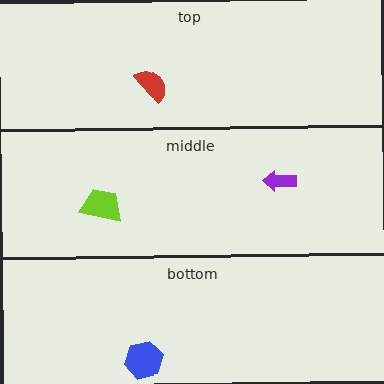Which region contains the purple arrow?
The middle region.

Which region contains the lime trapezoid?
The middle region.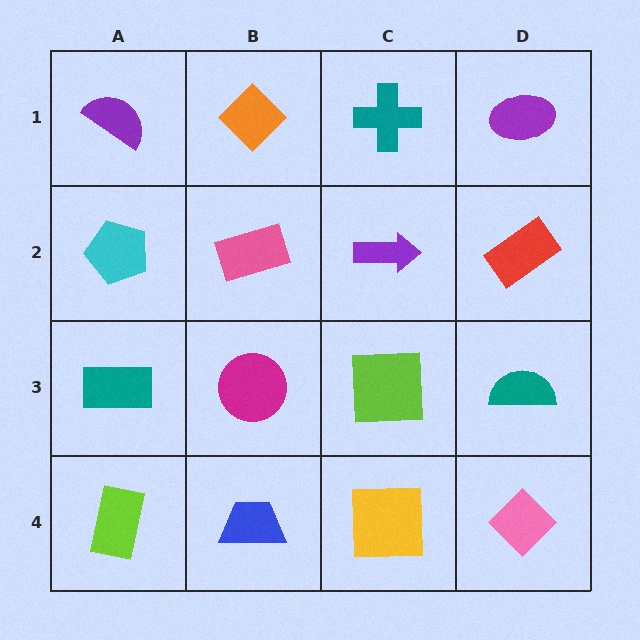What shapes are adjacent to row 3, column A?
A cyan pentagon (row 2, column A), a lime rectangle (row 4, column A), a magenta circle (row 3, column B).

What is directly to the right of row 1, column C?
A purple ellipse.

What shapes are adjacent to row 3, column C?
A purple arrow (row 2, column C), a yellow square (row 4, column C), a magenta circle (row 3, column B), a teal semicircle (row 3, column D).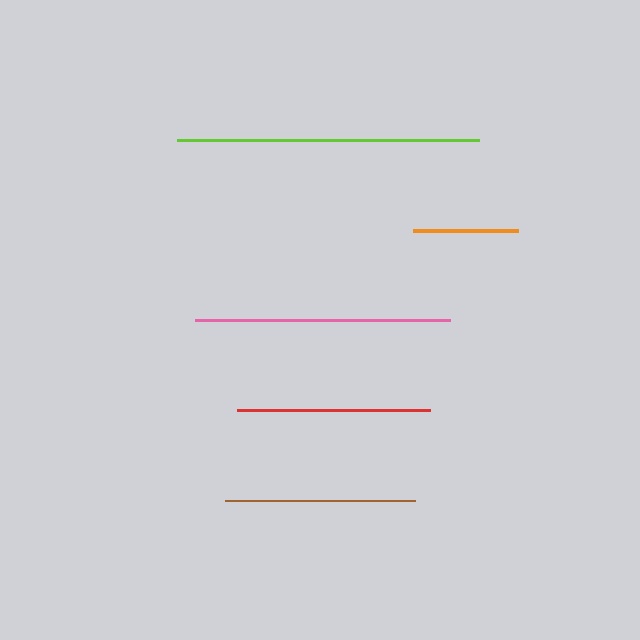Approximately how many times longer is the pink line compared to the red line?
The pink line is approximately 1.3 times the length of the red line.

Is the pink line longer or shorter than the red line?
The pink line is longer than the red line.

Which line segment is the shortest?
The orange line is the shortest at approximately 105 pixels.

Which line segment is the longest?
The lime line is the longest at approximately 302 pixels.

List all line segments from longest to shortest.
From longest to shortest: lime, pink, red, brown, orange.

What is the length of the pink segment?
The pink segment is approximately 254 pixels long.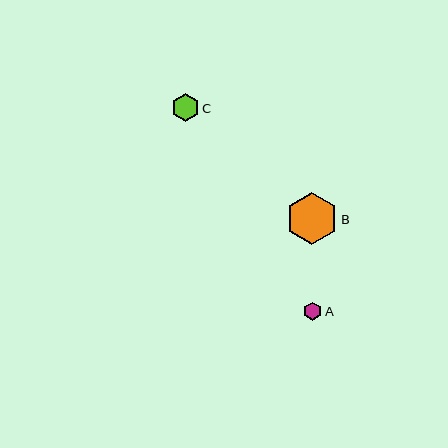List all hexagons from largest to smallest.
From largest to smallest: B, C, A.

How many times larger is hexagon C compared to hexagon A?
Hexagon C is approximately 1.6 times the size of hexagon A.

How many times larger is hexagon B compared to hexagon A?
Hexagon B is approximately 2.9 times the size of hexagon A.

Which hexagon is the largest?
Hexagon B is the largest with a size of approximately 52 pixels.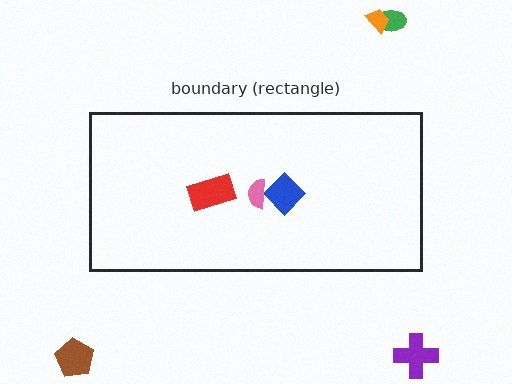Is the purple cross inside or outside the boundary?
Outside.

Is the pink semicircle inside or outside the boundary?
Inside.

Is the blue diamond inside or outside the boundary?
Inside.